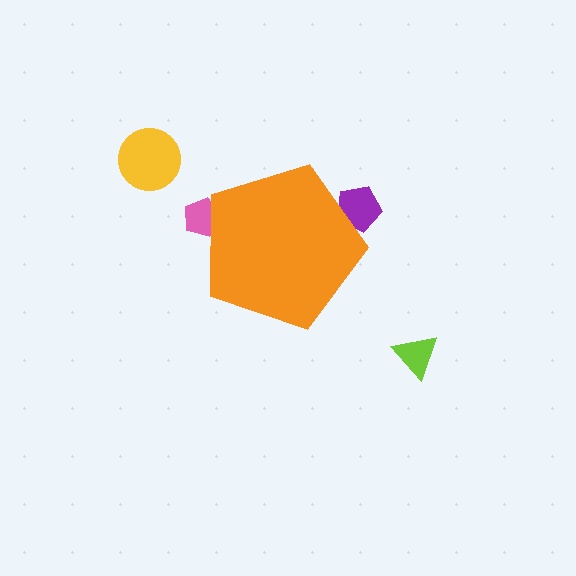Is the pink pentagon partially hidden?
Yes, the pink pentagon is partially hidden behind the orange pentagon.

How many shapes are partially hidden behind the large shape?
2 shapes are partially hidden.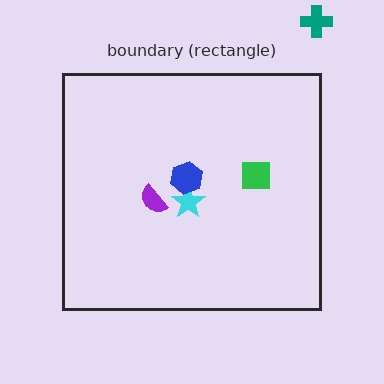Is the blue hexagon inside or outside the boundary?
Inside.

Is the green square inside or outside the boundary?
Inside.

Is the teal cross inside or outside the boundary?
Outside.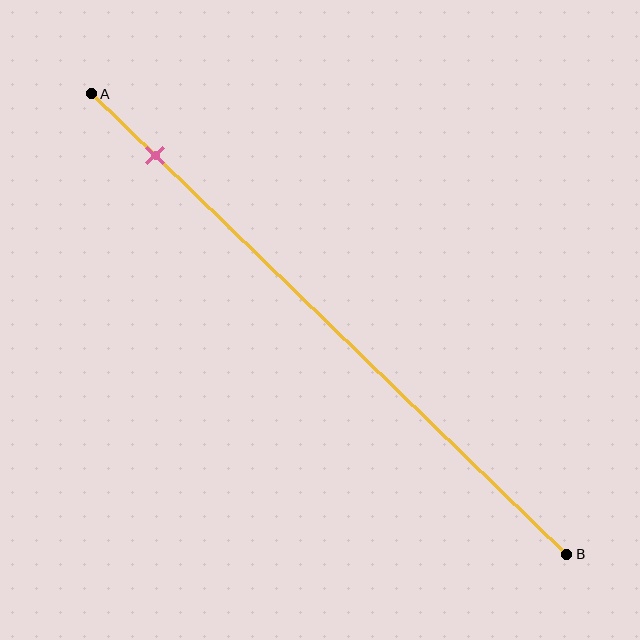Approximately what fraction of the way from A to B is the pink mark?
The pink mark is approximately 15% of the way from A to B.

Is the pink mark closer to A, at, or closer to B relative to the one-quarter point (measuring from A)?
The pink mark is closer to point A than the one-quarter point of segment AB.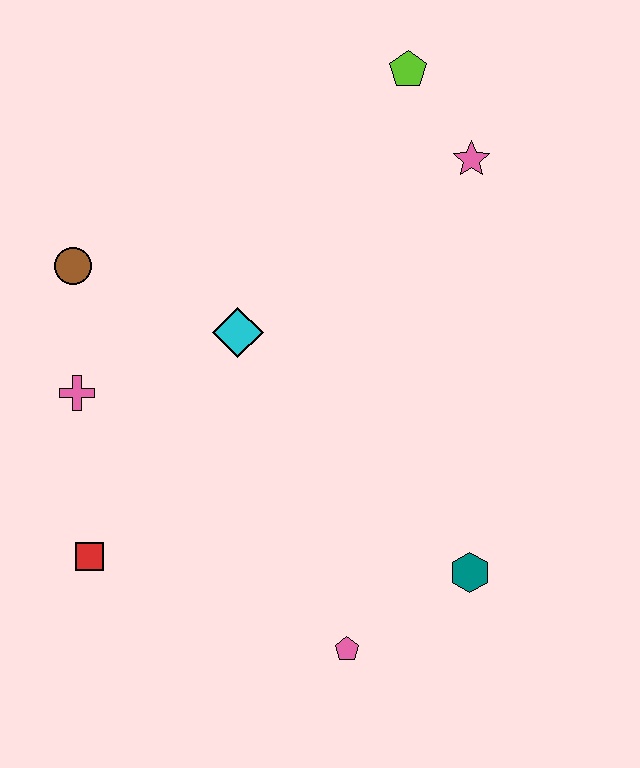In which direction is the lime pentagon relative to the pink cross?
The lime pentagon is to the right of the pink cross.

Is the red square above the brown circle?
No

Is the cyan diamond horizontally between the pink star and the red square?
Yes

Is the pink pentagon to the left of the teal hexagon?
Yes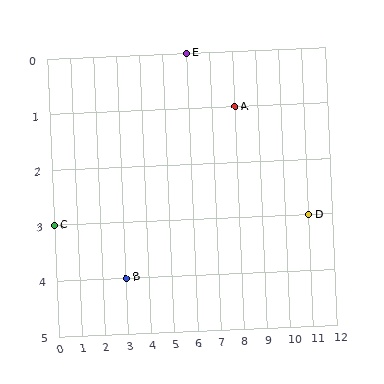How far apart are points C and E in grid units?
Points C and E are 6 columns and 3 rows apart (about 6.7 grid units diagonally).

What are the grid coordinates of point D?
Point D is at grid coordinates (11, 3).